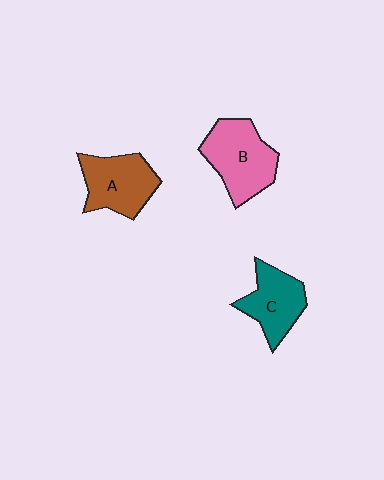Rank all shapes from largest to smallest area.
From largest to smallest: B (pink), A (brown), C (teal).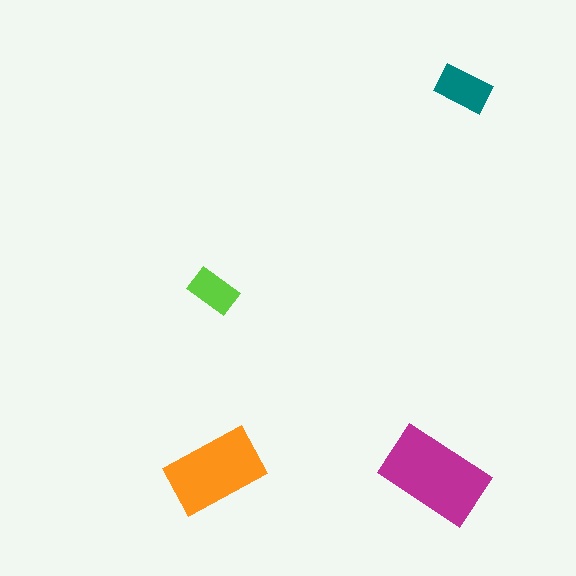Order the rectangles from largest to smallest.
the magenta one, the orange one, the teal one, the lime one.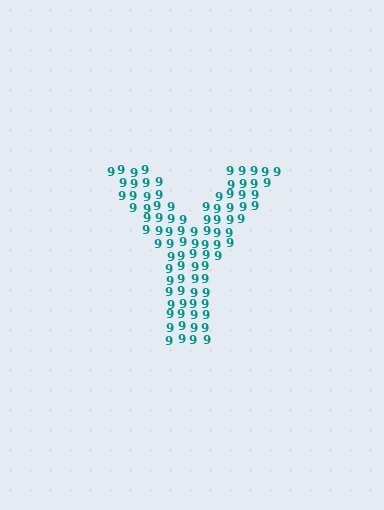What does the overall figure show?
The overall figure shows the letter Y.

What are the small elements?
The small elements are digit 9's.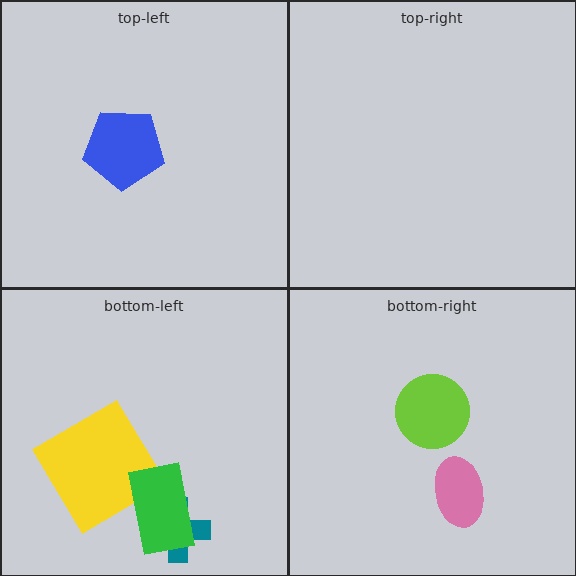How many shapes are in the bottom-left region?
3.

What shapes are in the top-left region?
The blue pentagon.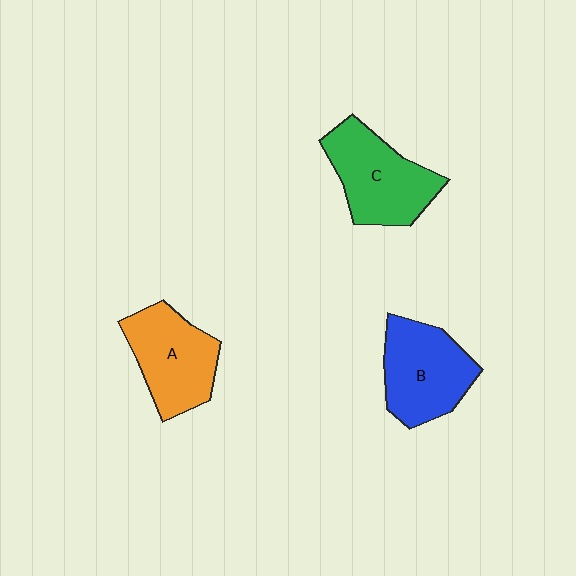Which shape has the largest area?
Shape C (green).